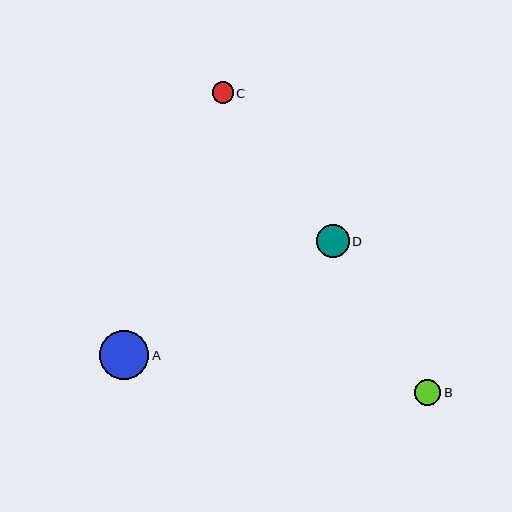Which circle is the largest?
Circle A is the largest with a size of approximately 49 pixels.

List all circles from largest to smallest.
From largest to smallest: A, D, B, C.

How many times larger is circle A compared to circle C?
Circle A is approximately 2.3 times the size of circle C.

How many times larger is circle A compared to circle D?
Circle A is approximately 1.5 times the size of circle D.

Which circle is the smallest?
Circle C is the smallest with a size of approximately 21 pixels.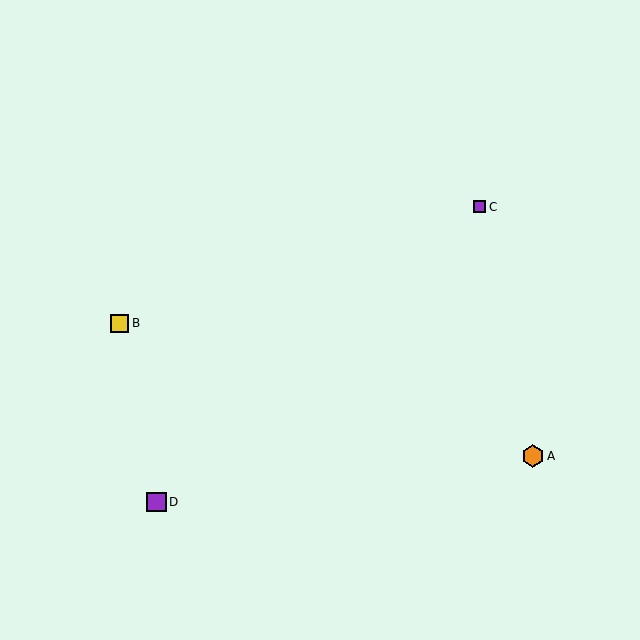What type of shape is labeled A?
Shape A is an orange hexagon.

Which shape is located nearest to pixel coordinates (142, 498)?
The purple square (labeled D) at (156, 502) is nearest to that location.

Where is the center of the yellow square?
The center of the yellow square is at (120, 323).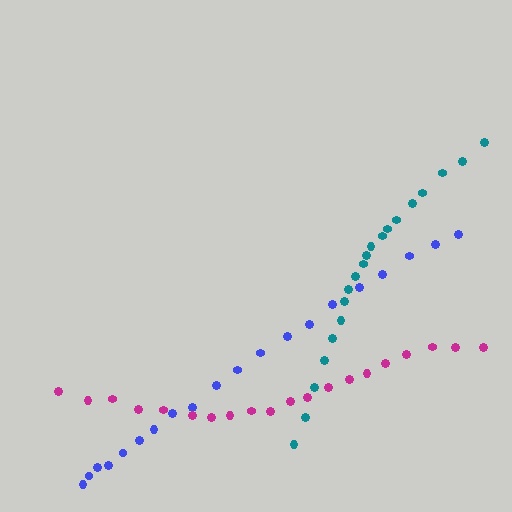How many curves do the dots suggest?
There are 3 distinct paths.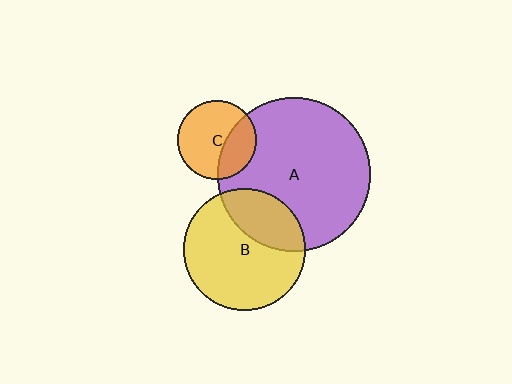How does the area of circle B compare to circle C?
Approximately 2.3 times.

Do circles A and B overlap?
Yes.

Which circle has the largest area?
Circle A (purple).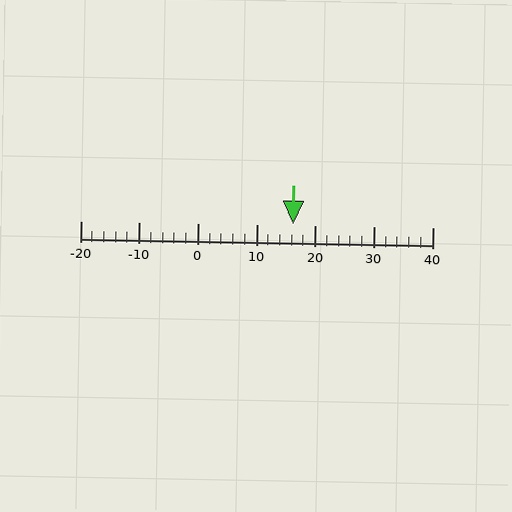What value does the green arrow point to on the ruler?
The green arrow points to approximately 16.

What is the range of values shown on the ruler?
The ruler shows values from -20 to 40.